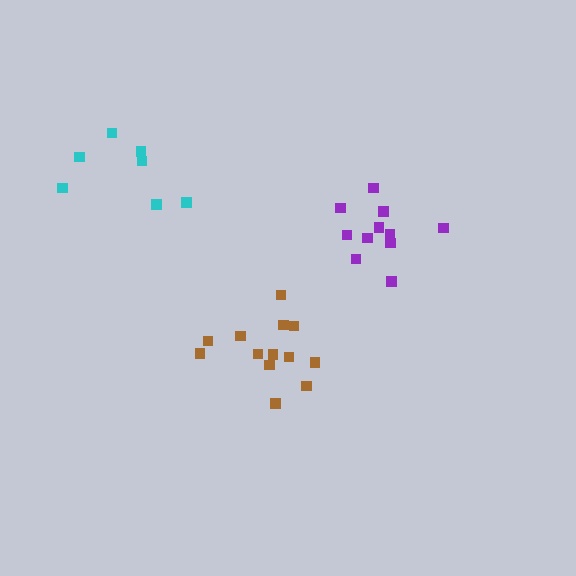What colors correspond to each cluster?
The clusters are colored: purple, cyan, brown.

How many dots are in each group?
Group 1: 11 dots, Group 2: 7 dots, Group 3: 13 dots (31 total).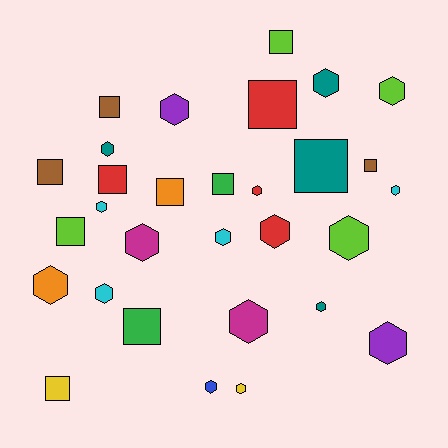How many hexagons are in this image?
There are 18 hexagons.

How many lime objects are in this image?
There are 4 lime objects.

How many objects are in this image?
There are 30 objects.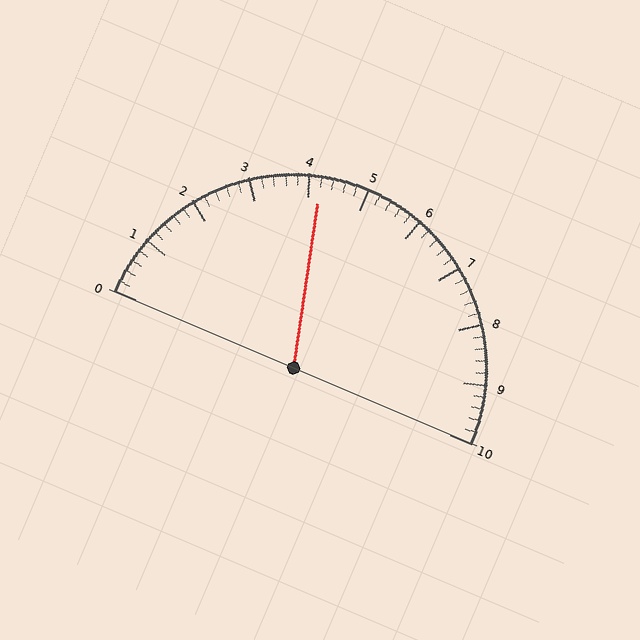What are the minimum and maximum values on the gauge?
The gauge ranges from 0 to 10.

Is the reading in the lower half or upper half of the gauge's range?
The reading is in the lower half of the range (0 to 10).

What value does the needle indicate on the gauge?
The needle indicates approximately 4.2.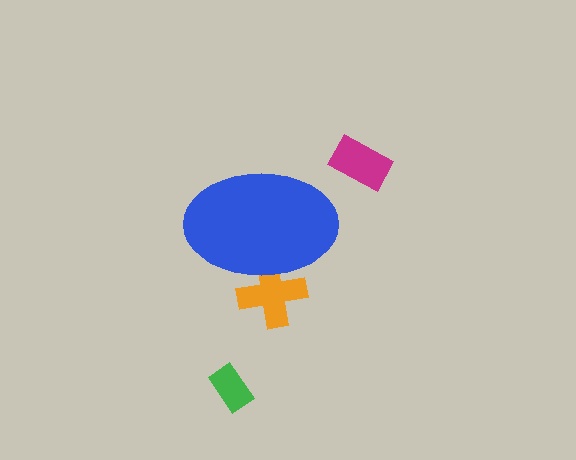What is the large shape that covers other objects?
A blue ellipse.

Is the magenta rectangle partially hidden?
No, the magenta rectangle is fully visible.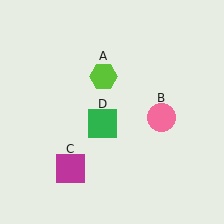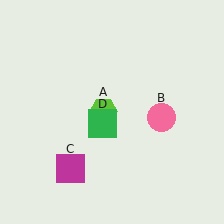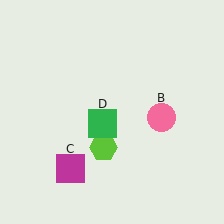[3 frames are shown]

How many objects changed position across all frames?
1 object changed position: lime hexagon (object A).